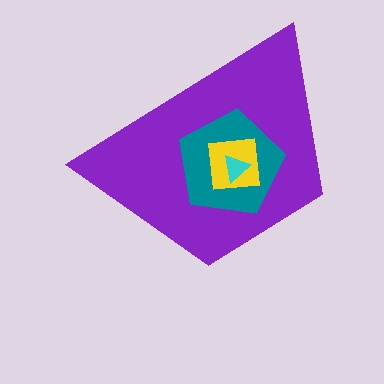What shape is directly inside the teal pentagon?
The yellow square.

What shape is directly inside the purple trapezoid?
The teal pentagon.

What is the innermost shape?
The cyan triangle.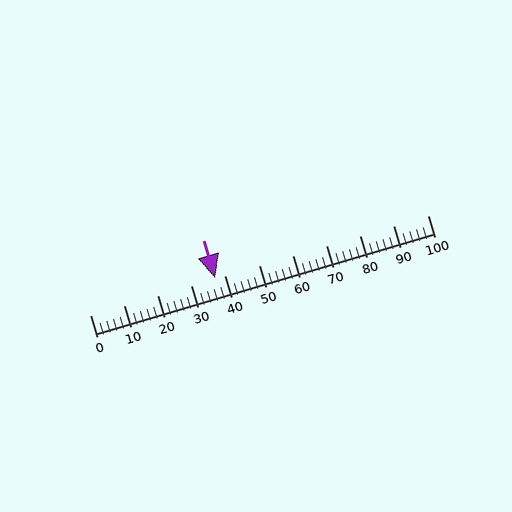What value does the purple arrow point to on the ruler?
The purple arrow points to approximately 37.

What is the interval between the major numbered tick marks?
The major tick marks are spaced 10 units apart.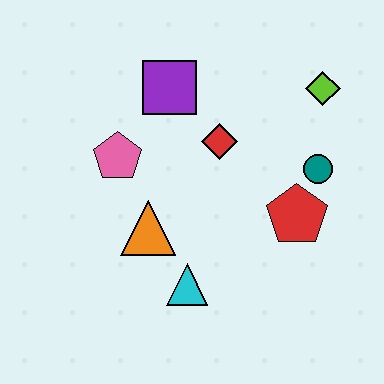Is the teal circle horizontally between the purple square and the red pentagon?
No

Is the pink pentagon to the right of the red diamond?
No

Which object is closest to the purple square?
The red diamond is closest to the purple square.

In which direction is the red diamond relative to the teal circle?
The red diamond is to the left of the teal circle.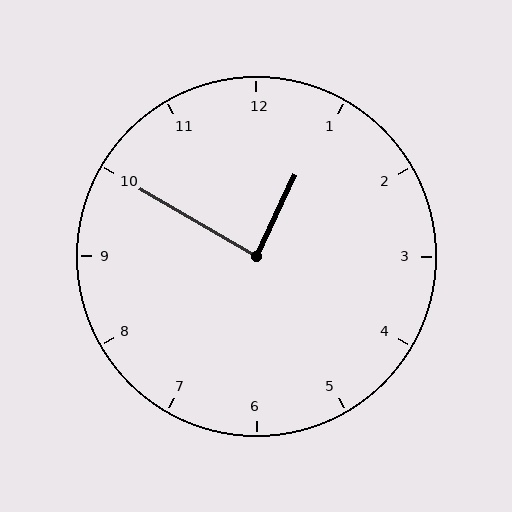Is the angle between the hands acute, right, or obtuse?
It is right.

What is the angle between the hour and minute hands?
Approximately 85 degrees.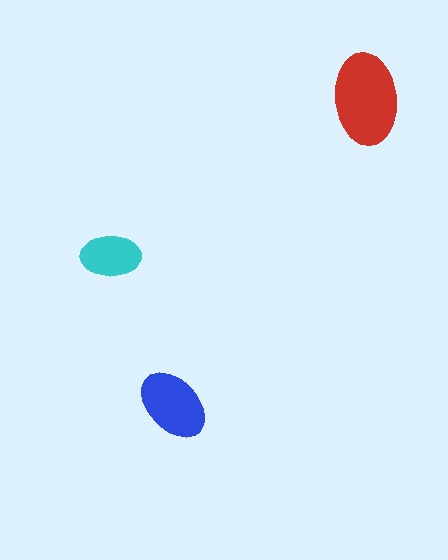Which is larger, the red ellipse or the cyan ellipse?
The red one.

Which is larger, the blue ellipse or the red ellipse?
The red one.